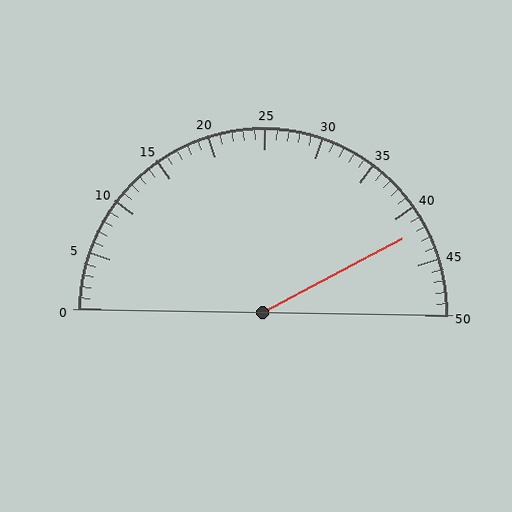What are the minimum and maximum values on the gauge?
The gauge ranges from 0 to 50.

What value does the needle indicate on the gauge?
The needle indicates approximately 42.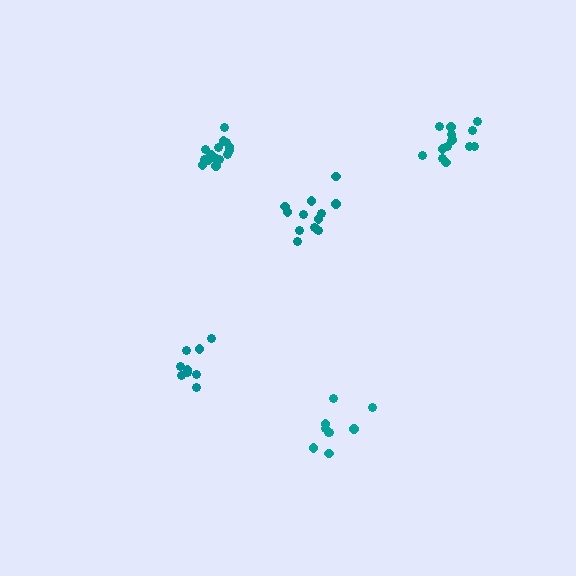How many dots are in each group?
Group 1: 9 dots, Group 2: 14 dots, Group 3: 15 dots, Group 4: 9 dots, Group 5: 13 dots (60 total).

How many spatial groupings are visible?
There are 5 spatial groupings.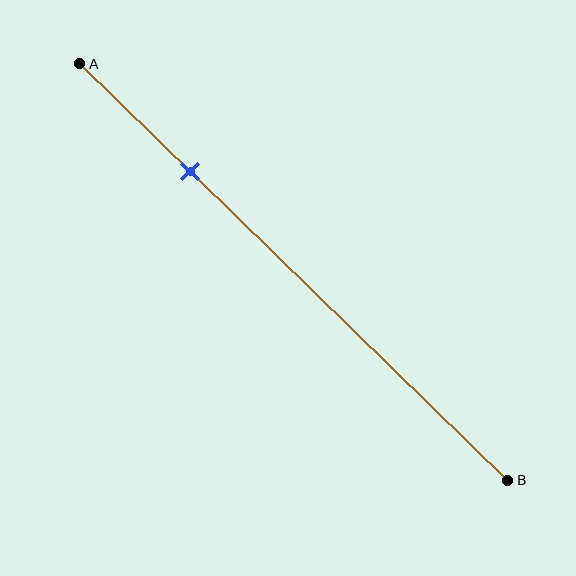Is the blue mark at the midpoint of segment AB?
No, the mark is at about 25% from A, not at the 50% midpoint.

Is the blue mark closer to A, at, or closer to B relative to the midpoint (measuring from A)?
The blue mark is closer to point A than the midpoint of segment AB.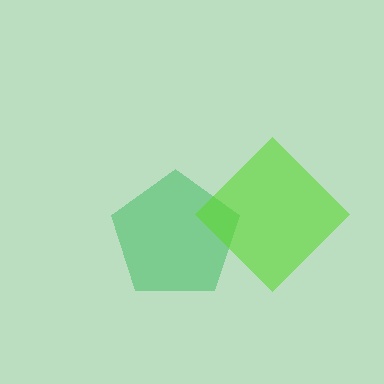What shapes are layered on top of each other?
The layered shapes are: a green pentagon, a lime diamond.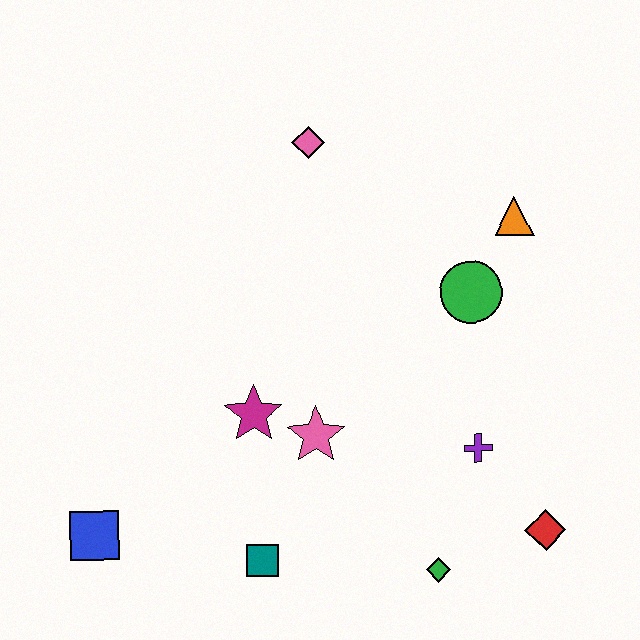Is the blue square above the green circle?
No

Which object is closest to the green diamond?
The red diamond is closest to the green diamond.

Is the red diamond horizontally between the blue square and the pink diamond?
No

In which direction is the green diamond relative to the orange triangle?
The green diamond is below the orange triangle.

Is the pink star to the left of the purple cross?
Yes